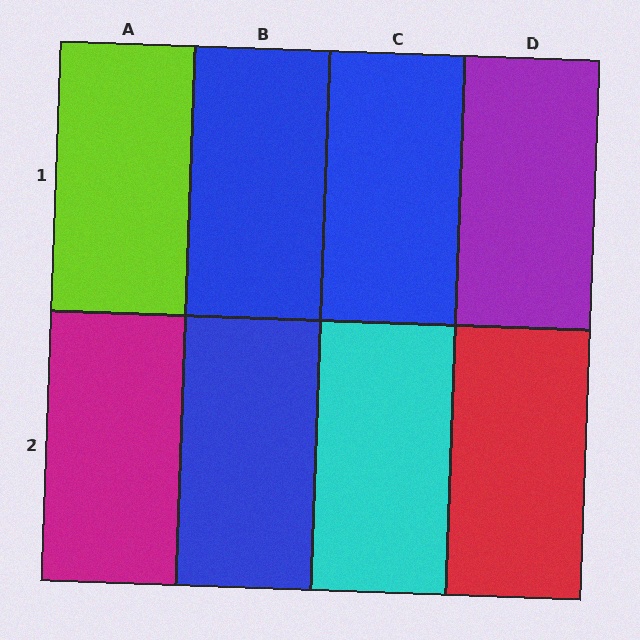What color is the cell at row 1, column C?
Blue.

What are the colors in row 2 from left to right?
Magenta, blue, cyan, red.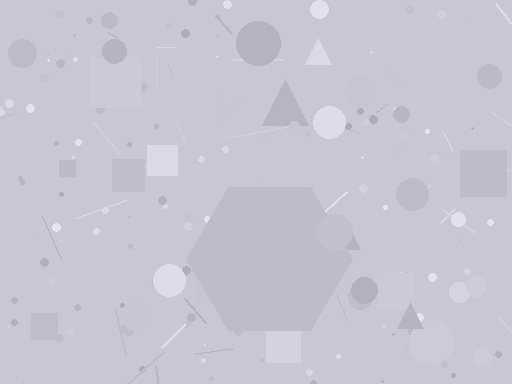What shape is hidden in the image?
A hexagon is hidden in the image.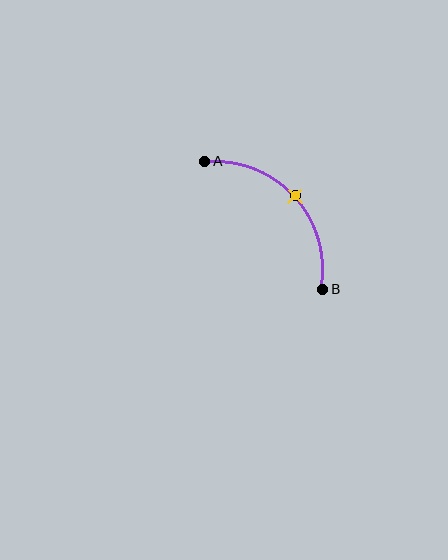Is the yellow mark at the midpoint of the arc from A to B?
Yes. The yellow mark lies on the arc at equal arc-length from both A and B — it is the arc midpoint.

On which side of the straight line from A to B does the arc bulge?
The arc bulges above and to the right of the straight line connecting A and B.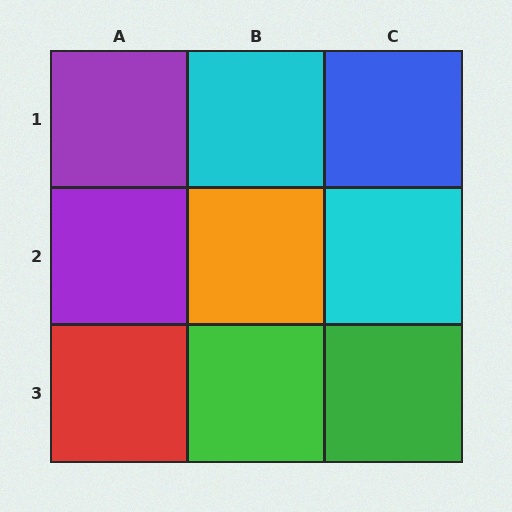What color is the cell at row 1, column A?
Purple.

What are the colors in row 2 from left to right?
Purple, orange, cyan.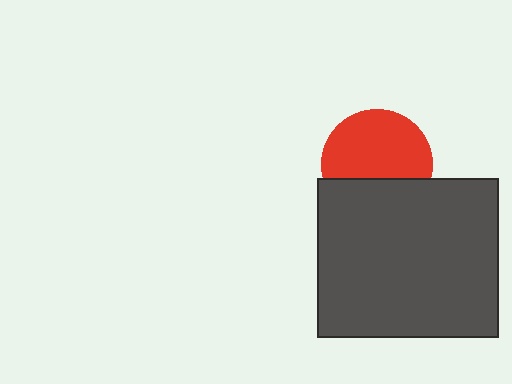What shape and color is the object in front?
The object in front is a dark gray rectangle.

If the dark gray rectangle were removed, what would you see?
You would see the complete red circle.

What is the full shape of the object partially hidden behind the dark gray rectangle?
The partially hidden object is a red circle.